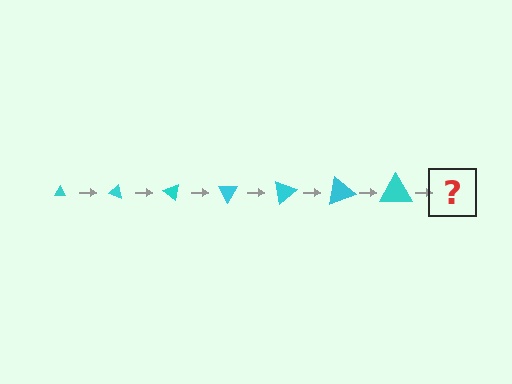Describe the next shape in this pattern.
It should be a triangle, larger than the previous one and rotated 140 degrees from the start.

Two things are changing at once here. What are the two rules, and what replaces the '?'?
The two rules are that the triangle grows larger each step and it rotates 20 degrees each step. The '?' should be a triangle, larger than the previous one and rotated 140 degrees from the start.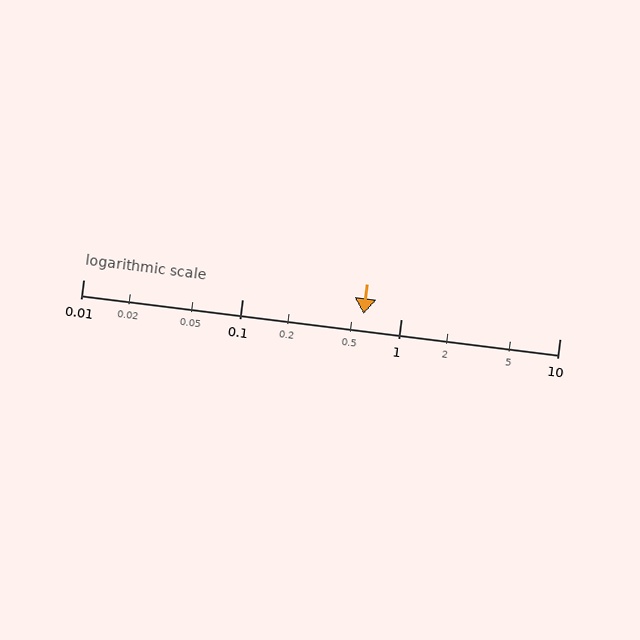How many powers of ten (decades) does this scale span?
The scale spans 3 decades, from 0.01 to 10.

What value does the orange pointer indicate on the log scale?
The pointer indicates approximately 0.58.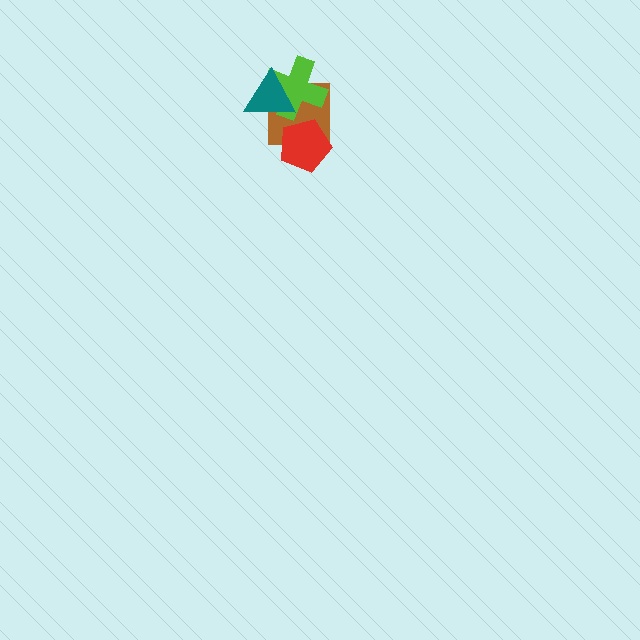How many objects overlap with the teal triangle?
2 objects overlap with the teal triangle.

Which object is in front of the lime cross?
The teal triangle is in front of the lime cross.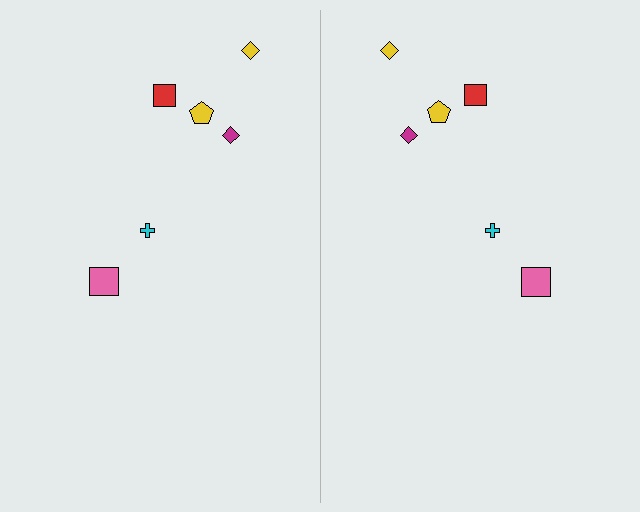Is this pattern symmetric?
Yes, this pattern has bilateral (reflection) symmetry.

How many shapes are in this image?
There are 12 shapes in this image.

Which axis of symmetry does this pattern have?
The pattern has a vertical axis of symmetry running through the center of the image.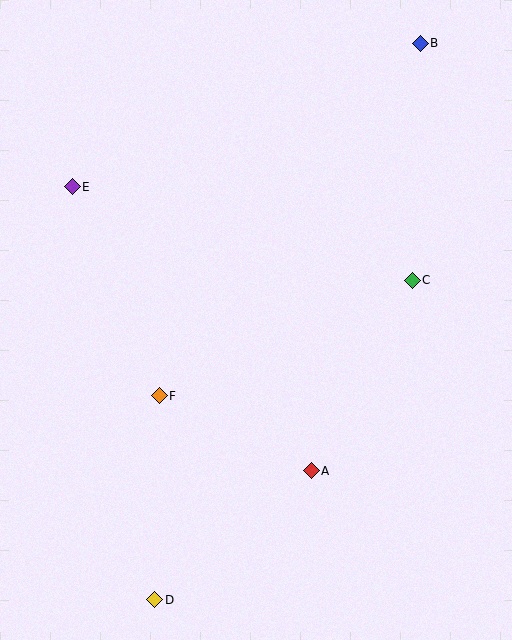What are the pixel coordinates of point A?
Point A is at (311, 471).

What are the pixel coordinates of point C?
Point C is at (412, 280).